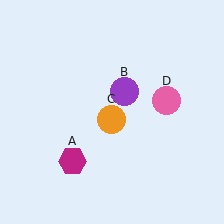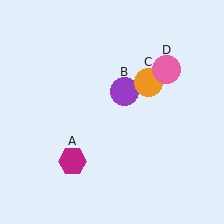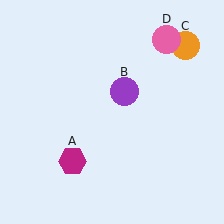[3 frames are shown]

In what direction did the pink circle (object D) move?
The pink circle (object D) moved up.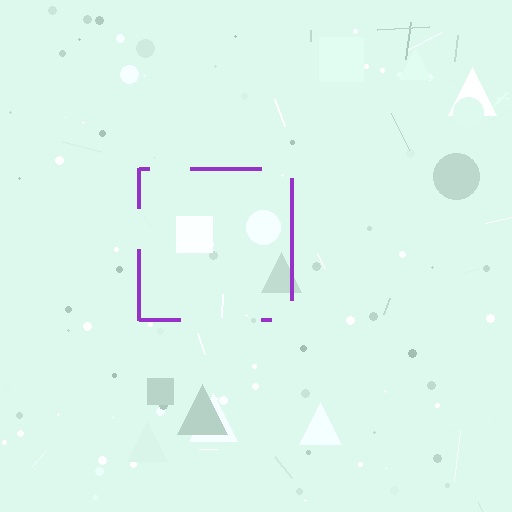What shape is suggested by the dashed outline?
The dashed outline suggests a square.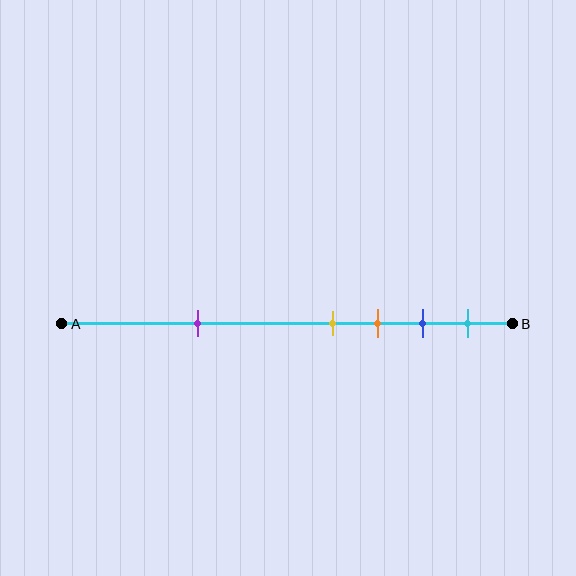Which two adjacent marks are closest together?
The yellow and orange marks are the closest adjacent pair.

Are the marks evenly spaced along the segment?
No, the marks are not evenly spaced.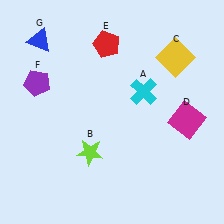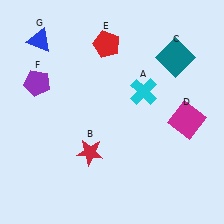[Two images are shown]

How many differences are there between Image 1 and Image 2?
There are 2 differences between the two images.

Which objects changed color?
B changed from lime to red. C changed from yellow to teal.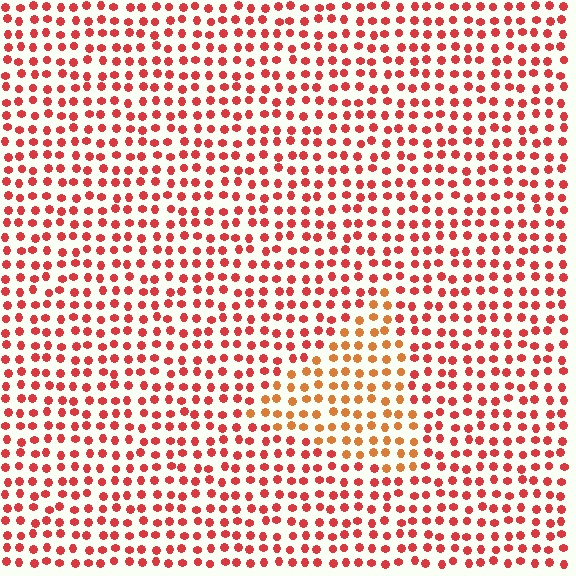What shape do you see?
I see a triangle.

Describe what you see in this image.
The image is filled with small red elements in a uniform arrangement. A triangle-shaped region is visible where the elements are tinted to a slightly different hue, forming a subtle color boundary.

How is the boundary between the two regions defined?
The boundary is defined purely by a slight shift in hue (about 28 degrees). Spacing, size, and orientation are identical on both sides.